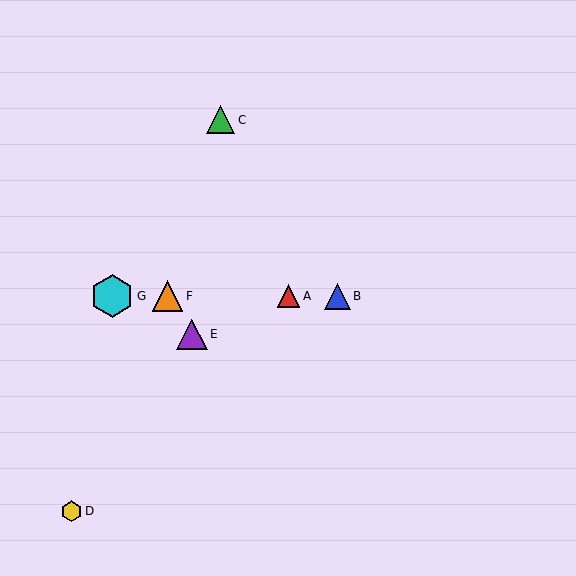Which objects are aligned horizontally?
Objects A, B, F, G are aligned horizontally.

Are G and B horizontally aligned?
Yes, both are at y≈296.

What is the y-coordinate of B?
Object B is at y≈296.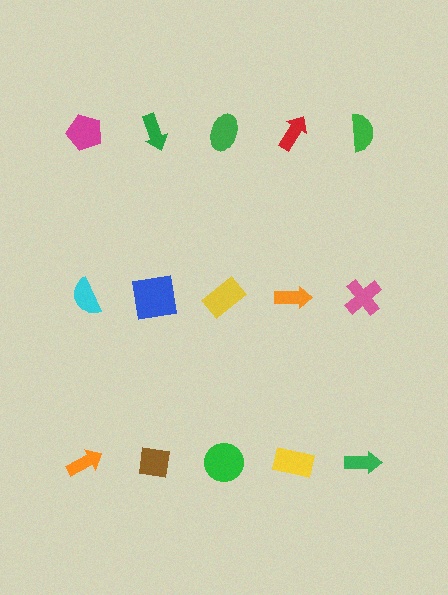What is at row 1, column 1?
A magenta pentagon.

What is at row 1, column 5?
A green semicircle.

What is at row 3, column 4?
A yellow rectangle.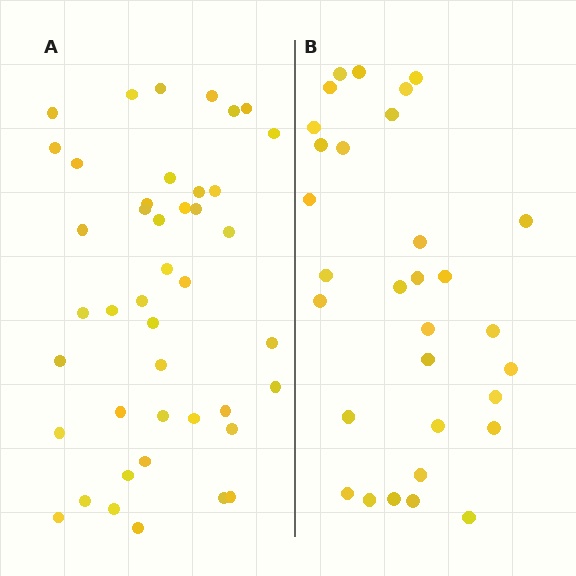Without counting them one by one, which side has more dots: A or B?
Region A (the left region) has more dots.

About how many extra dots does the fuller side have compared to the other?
Region A has roughly 12 or so more dots than region B.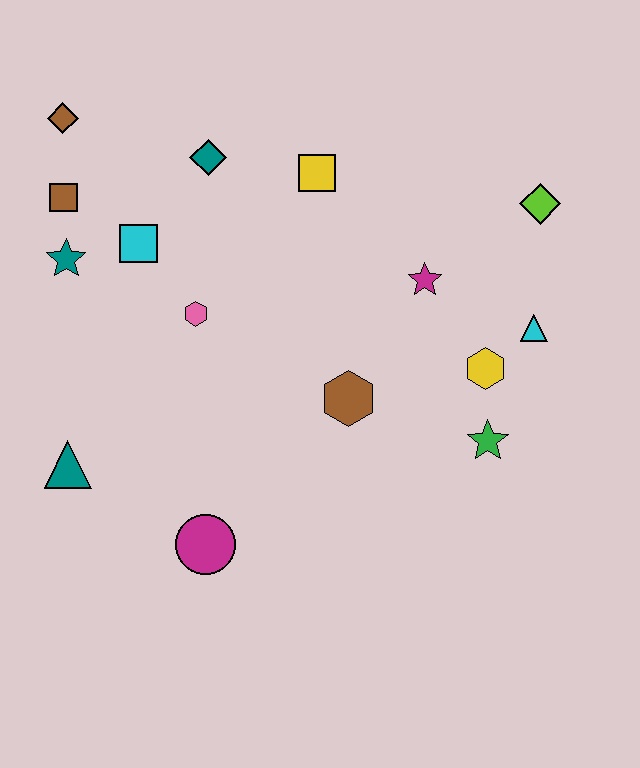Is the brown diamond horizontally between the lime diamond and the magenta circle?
No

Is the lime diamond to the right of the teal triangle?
Yes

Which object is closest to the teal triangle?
The magenta circle is closest to the teal triangle.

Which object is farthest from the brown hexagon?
The brown diamond is farthest from the brown hexagon.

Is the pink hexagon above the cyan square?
No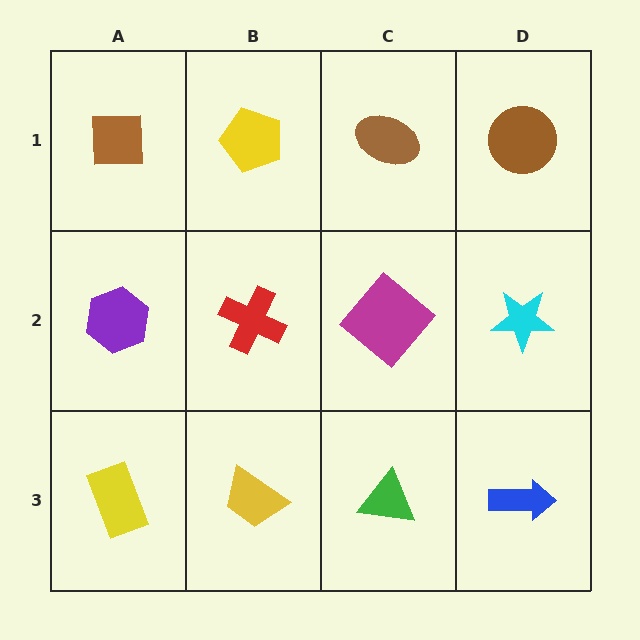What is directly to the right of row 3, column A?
A yellow trapezoid.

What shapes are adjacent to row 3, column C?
A magenta diamond (row 2, column C), a yellow trapezoid (row 3, column B), a blue arrow (row 3, column D).